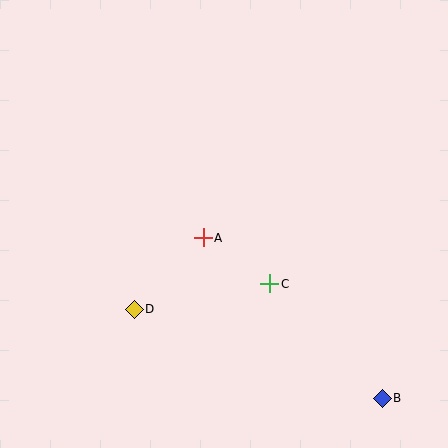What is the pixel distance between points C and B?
The distance between C and B is 160 pixels.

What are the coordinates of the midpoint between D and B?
The midpoint between D and B is at (258, 354).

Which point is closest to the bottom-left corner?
Point D is closest to the bottom-left corner.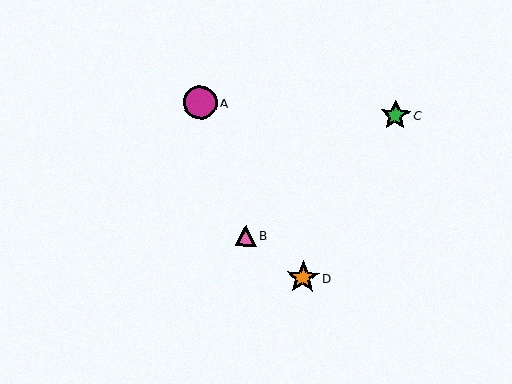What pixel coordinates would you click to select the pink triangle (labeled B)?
Click at (246, 235) to select the pink triangle B.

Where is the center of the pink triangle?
The center of the pink triangle is at (246, 235).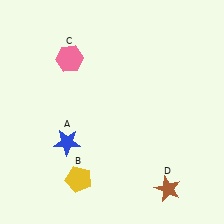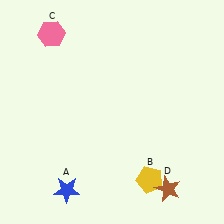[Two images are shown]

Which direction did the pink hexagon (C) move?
The pink hexagon (C) moved up.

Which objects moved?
The objects that moved are: the blue star (A), the yellow pentagon (B), the pink hexagon (C).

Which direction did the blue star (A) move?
The blue star (A) moved down.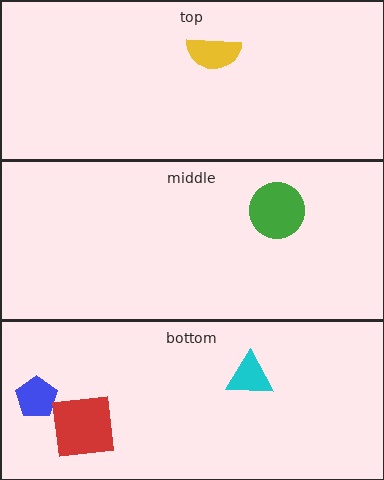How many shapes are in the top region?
1.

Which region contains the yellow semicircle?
The top region.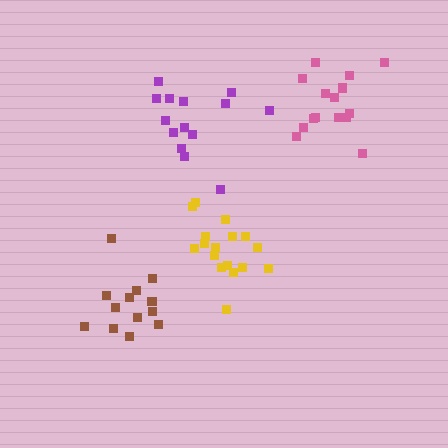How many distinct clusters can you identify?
There are 4 distinct clusters.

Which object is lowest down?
The brown cluster is bottommost.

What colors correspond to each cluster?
The clusters are colored: pink, brown, purple, yellow.